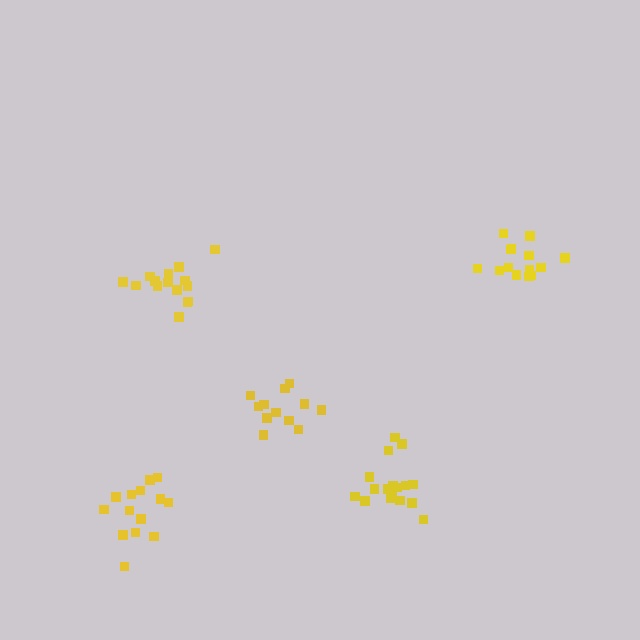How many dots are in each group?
Group 1: 17 dots, Group 2: 15 dots, Group 3: 14 dots, Group 4: 14 dots, Group 5: 12 dots (72 total).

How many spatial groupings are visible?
There are 5 spatial groupings.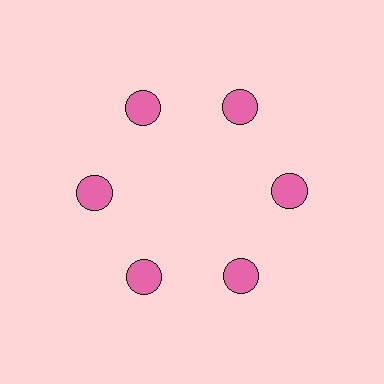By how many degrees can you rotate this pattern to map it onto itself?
The pattern maps onto itself every 60 degrees of rotation.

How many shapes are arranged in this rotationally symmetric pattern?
There are 6 shapes, arranged in 6 groups of 1.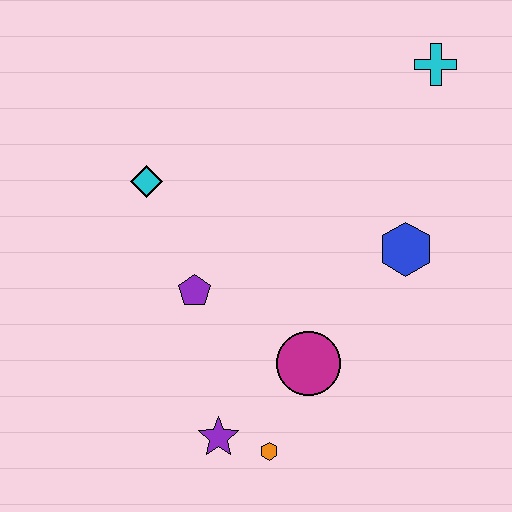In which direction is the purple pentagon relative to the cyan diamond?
The purple pentagon is below the cyan diamond.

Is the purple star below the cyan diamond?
Yes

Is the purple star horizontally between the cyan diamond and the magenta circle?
Yes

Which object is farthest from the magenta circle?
The cyan cross is farthest from the magenta circle.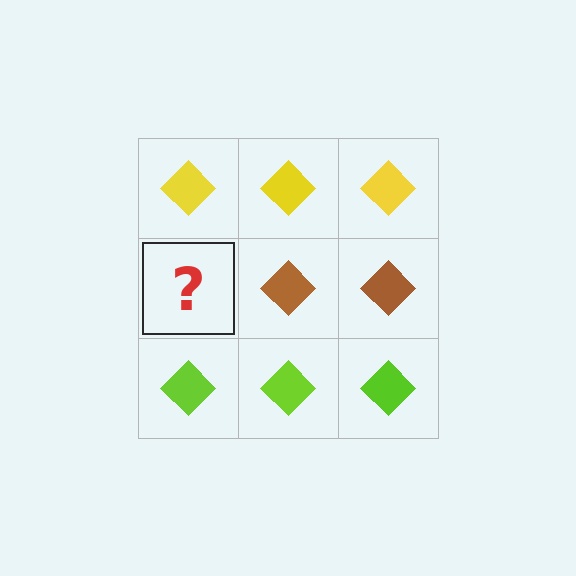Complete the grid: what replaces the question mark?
The question mark should be replaced with a brown diamond.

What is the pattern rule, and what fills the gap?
The rule is that each row has a consistent color. The gap should be filled with a brown diamond.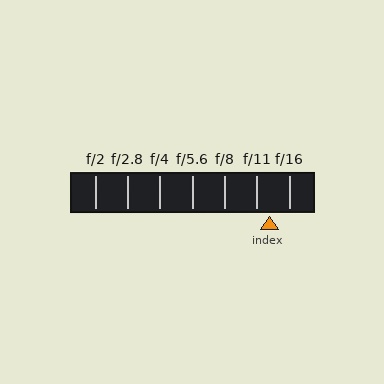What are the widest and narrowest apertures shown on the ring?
The widest aperture shown is f/2 and the narrowest is f/16.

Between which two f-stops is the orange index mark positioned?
The index mark is between f/11 and f/16.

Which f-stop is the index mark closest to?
The index mark is closest to f/11.